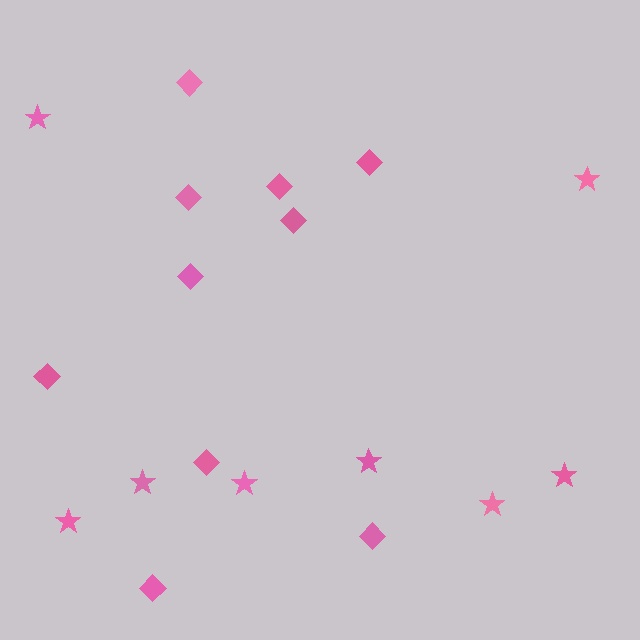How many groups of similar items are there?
There are 2 groups: one group of diamonds (10) and one group of stars (8).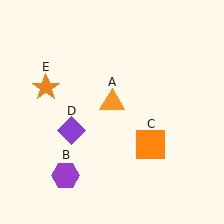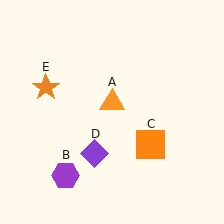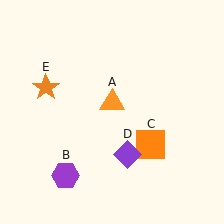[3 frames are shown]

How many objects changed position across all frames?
1 object changed position: purple diamond (object D).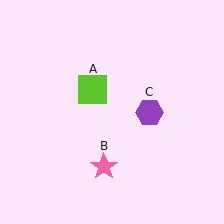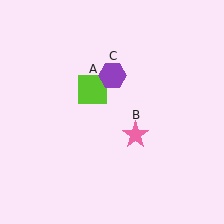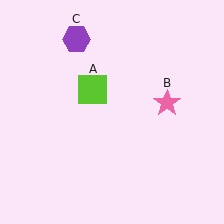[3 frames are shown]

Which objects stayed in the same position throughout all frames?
Lime square (object A) remained stationary.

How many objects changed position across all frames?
2 objects changed position: pink star (object B), purple hexagon (object C).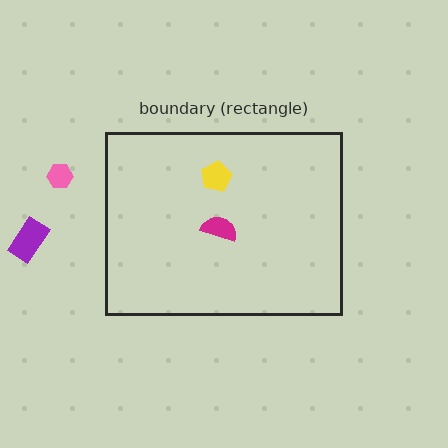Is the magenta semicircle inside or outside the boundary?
Inside.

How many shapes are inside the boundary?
2 inside, 2 outside.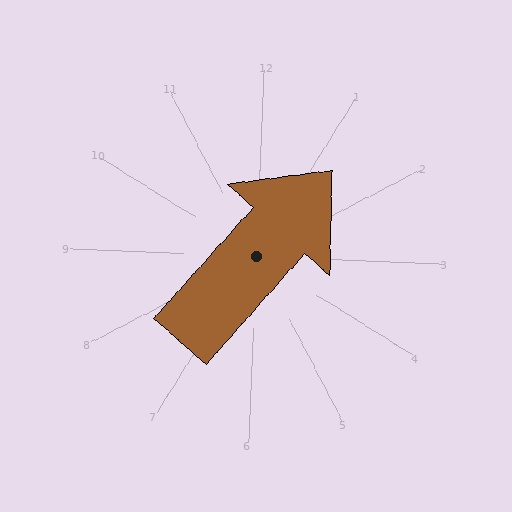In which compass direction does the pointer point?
Northeast.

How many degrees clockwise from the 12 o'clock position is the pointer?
Approximately 39 degrees.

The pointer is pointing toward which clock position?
Roughly 1 o'clock.